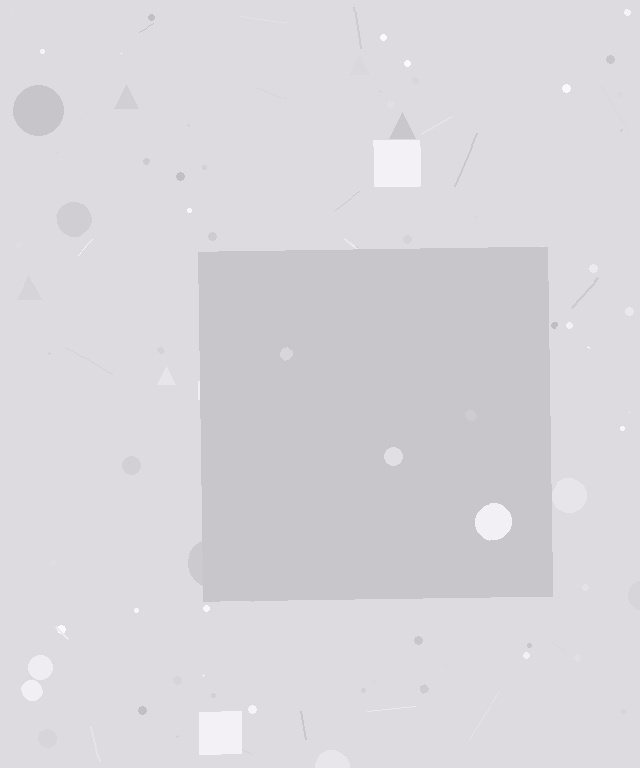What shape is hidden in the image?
A square is hidden in the image.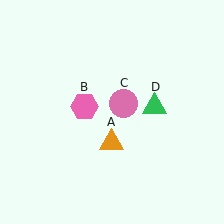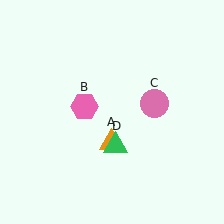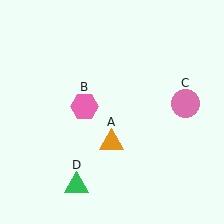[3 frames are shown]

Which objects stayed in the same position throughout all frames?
Orange triangle (object A) and pink hexagon (object B) remained stationary.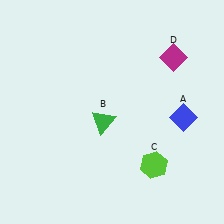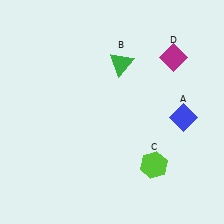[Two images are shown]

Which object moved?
The green triangle (B) moved up.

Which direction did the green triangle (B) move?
The green triangle (B) moved up.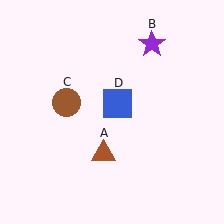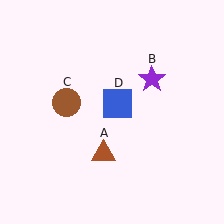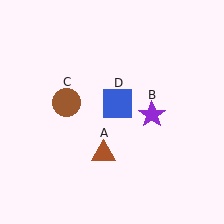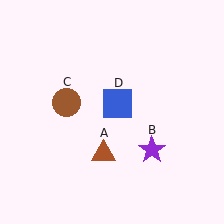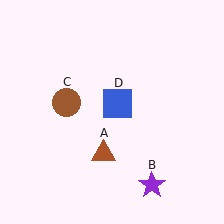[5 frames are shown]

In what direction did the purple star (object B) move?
The purple star (object B) moved down.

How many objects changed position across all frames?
1 object changed position: purple star (object B).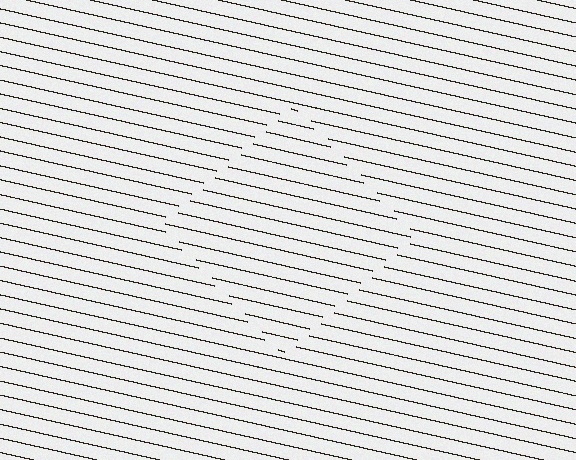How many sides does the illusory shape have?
4 sides — the line-ends trace a square.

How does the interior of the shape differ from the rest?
The interior of the shape contains the same grating, shifted by half a period — the contour is defined by the phase discontinuity where line-ends from the inner and outer gratings abut.